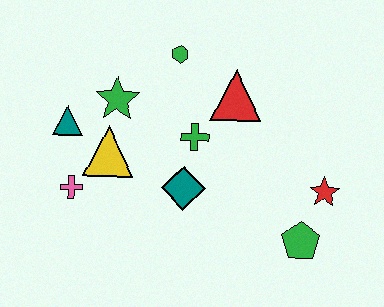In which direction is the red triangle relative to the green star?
The red triangle is to the right of the green star.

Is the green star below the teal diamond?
No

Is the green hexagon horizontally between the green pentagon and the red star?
No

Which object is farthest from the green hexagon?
The green pentagon is farthest from the green hexagon.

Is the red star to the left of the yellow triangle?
No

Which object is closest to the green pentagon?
The red star is closest to the green pentagon.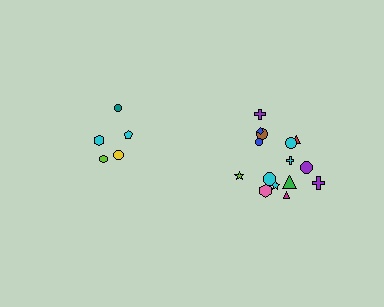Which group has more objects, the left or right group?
The right group.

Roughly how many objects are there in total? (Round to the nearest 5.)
Roughly 20 objects in total.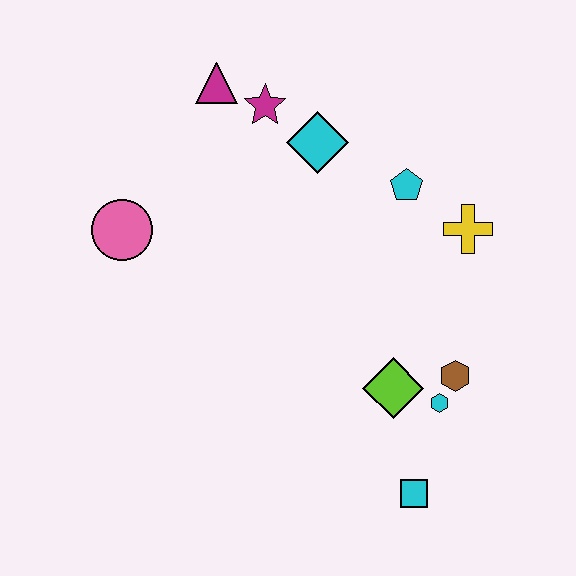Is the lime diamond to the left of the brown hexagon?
Yes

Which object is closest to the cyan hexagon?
The brown hexagon is closest to the cyan hexagon.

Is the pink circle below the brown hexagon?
No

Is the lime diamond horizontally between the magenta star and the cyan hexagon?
Yes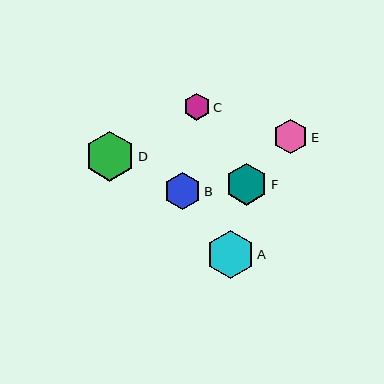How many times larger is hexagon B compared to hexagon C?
Hexagon B is approximately 1.4 times the size of hexagon C.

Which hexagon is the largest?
Hexagon D is the largest with a size of approximately 50 pixels.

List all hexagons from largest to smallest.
From largest to smallest: D, A, F, B, E, C.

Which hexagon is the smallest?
Hexagon C is the smallest with a size of approximately 27 pixels.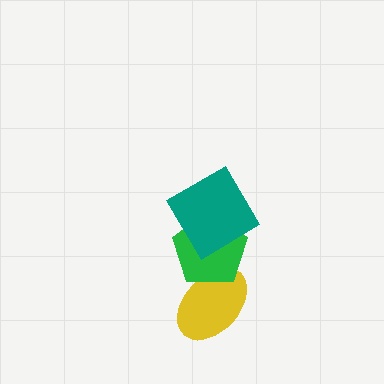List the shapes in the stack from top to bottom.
From top to bottom: the teal diamond, the green pentagon, the yellow ellipse.